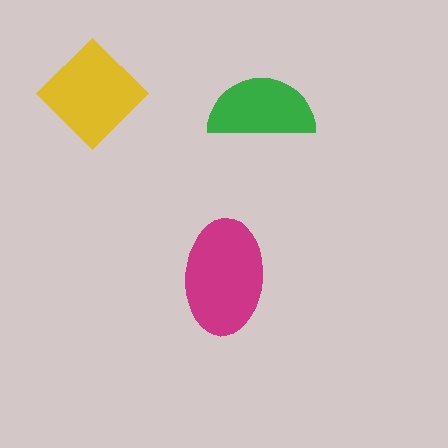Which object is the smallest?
The green semicircle.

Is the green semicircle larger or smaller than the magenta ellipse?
Smaller.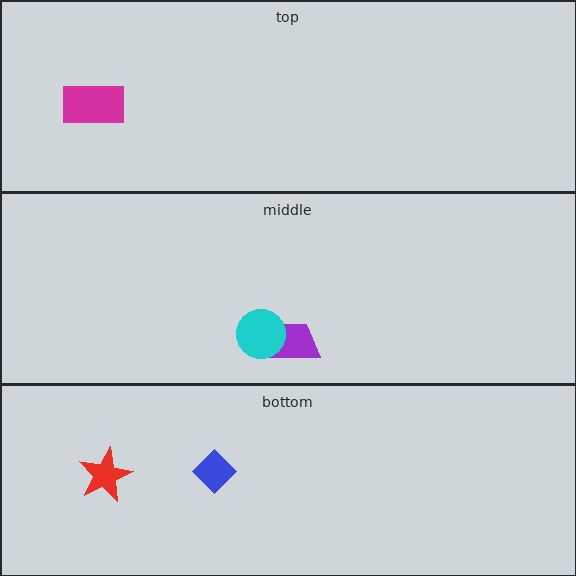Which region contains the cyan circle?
The middle region.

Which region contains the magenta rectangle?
The top region.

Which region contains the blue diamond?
The bottom region.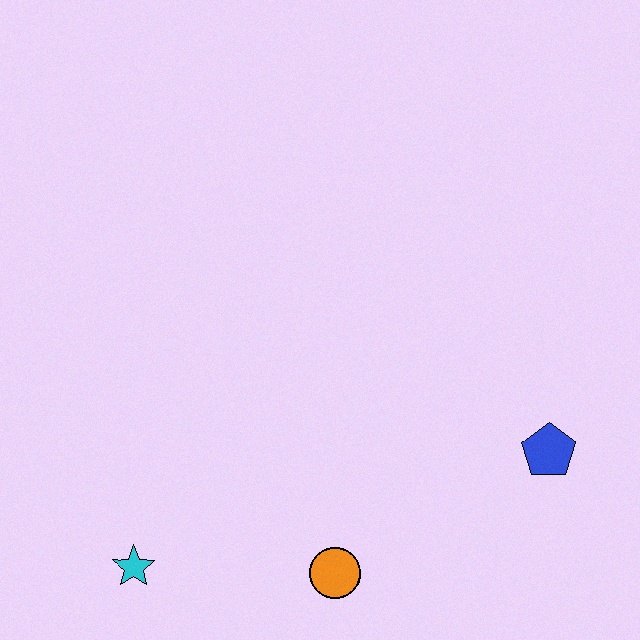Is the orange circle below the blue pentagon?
Yes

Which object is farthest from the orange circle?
The blue pentagon is farthest from the orange circle.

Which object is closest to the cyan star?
The orange circle is closest to the cyan star.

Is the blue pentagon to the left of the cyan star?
No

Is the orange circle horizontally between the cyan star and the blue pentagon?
Yes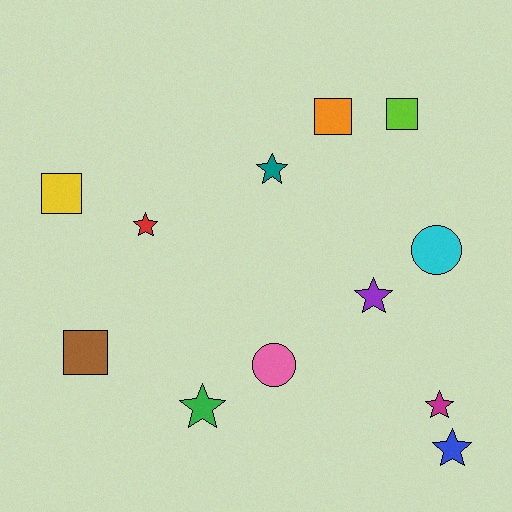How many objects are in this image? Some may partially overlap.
There are 12 objects.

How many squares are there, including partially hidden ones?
There are 4 squares.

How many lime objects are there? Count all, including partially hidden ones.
There is 1 lime object.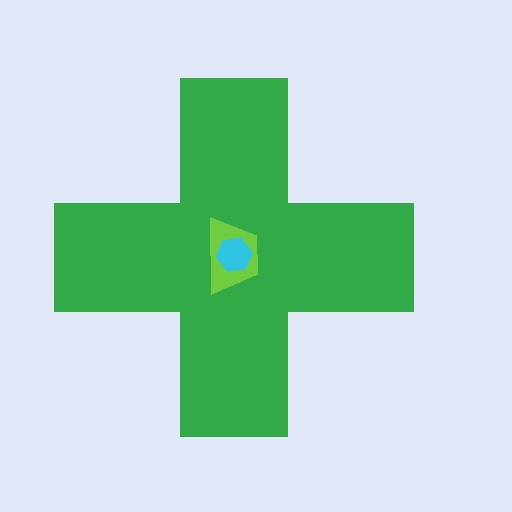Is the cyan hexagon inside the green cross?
Yes.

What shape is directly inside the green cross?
The lime trapezoid.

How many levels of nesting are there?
3.